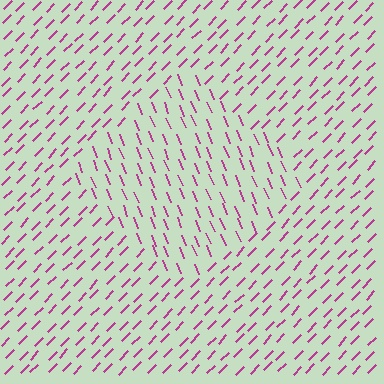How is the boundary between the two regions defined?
The boundary is defined purely by a change in line orientation (approximately 67 degrees difference). All lines are the same color and thickness.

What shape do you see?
I see a diamond.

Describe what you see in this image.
The image is filled with small magenta line segments. A diamond region in the image has lines oriented differently from the surrounding lines, creating a visible texture boundary.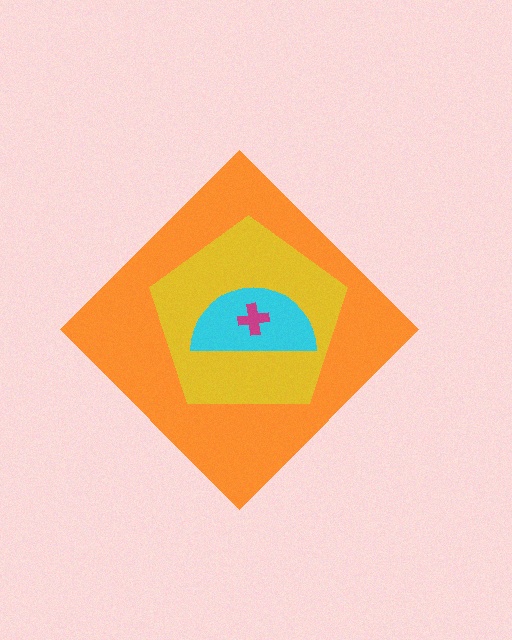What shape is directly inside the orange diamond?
The yellow pentagon.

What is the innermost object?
The magenta cross.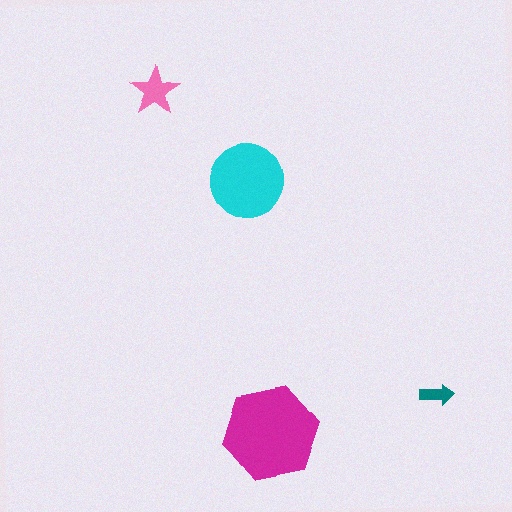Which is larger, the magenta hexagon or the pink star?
The magenta hexagon.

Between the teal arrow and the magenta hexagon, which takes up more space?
The magenta hexagon.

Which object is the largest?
The magenta hexagon.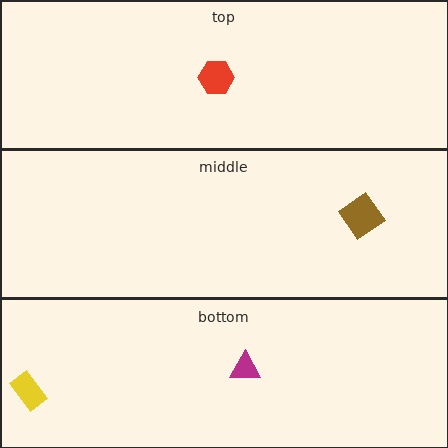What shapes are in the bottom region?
The yellow rectangle, the magenta triangle.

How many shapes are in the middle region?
1.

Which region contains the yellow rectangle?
The bottom region.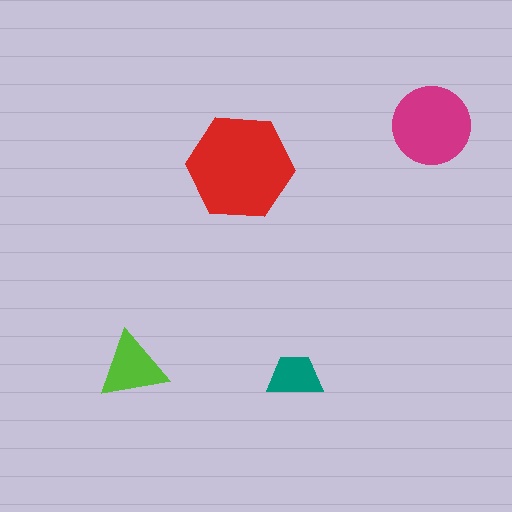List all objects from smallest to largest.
The teal trapezoid, the lime triangle, the magenta circle, the red hexagon.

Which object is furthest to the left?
The lime triangle is leftmost.